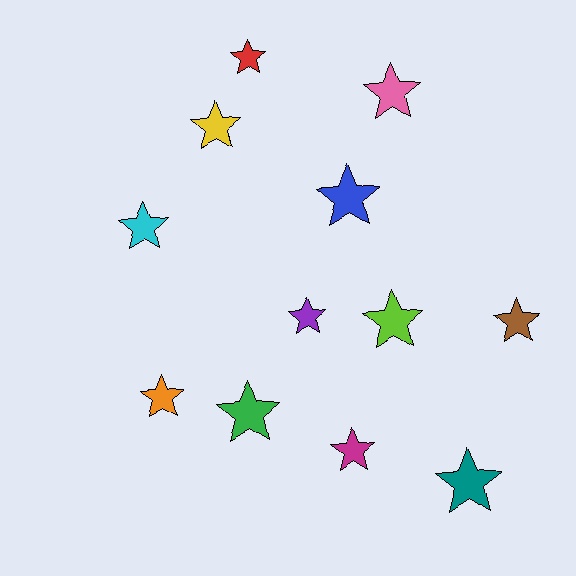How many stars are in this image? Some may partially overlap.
There are 12 stars.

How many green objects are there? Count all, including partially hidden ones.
There is 1 green object.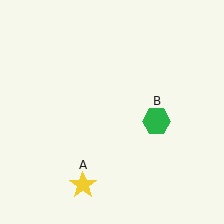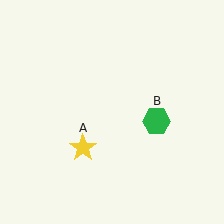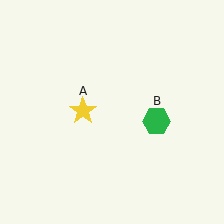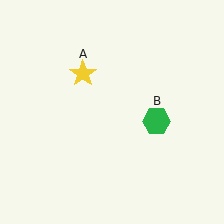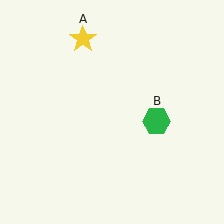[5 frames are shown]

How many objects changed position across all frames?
1 object changed position: yellow star (object A).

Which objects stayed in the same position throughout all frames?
Green hexagon (object B) remained stationary.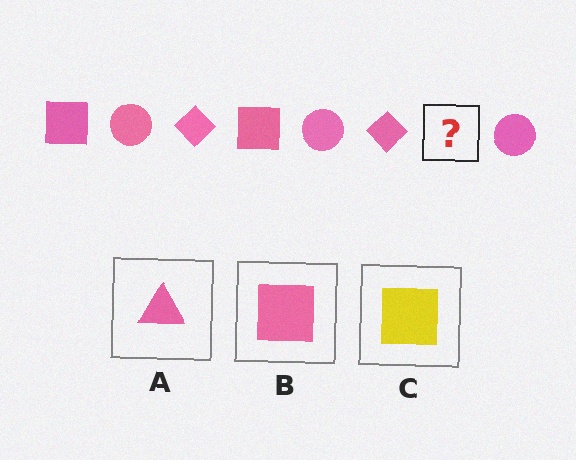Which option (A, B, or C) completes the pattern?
B.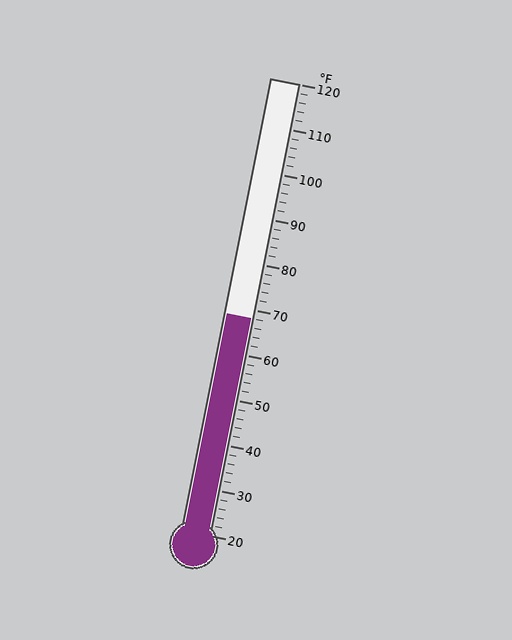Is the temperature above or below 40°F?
The temperature is above 40°F.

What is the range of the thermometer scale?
The thermometer scale ranges from 20°F to 120°F.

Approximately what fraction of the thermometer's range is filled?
The thermometer is filled to approximately 50% of its range.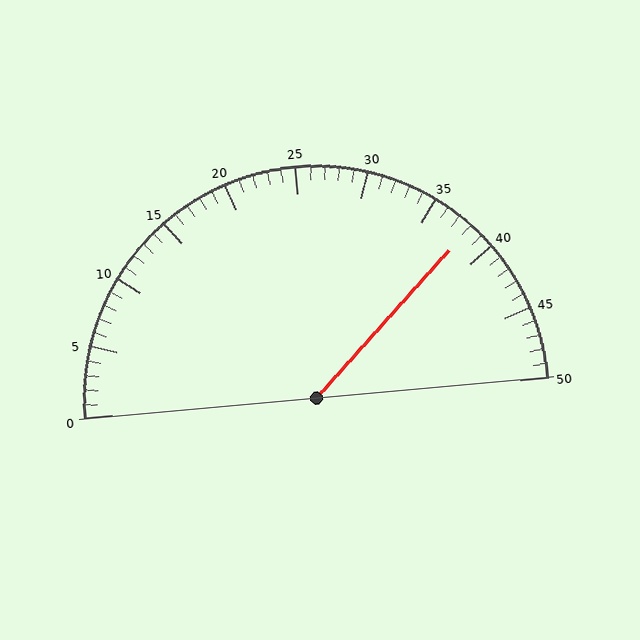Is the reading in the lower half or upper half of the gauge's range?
The reading is in the upper half of the range (0 to 50).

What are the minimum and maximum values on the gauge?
The gauge ranges from 0 to 50.